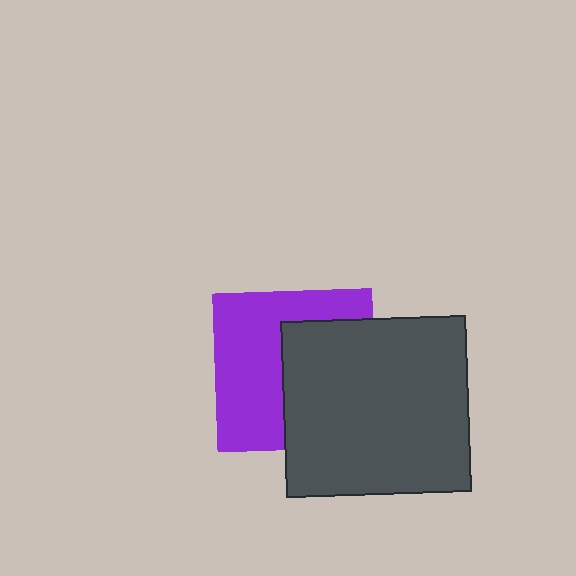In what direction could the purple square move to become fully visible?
The purple square could move left. That would shift it out from behind the dark gray rectangle entirely.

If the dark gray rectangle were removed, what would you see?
You would see the complete purple square.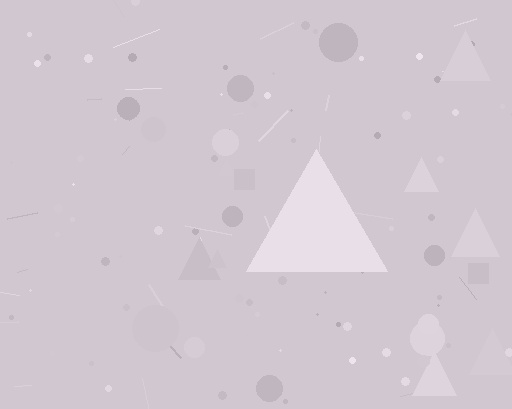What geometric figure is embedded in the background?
A triangle is embedded in the background.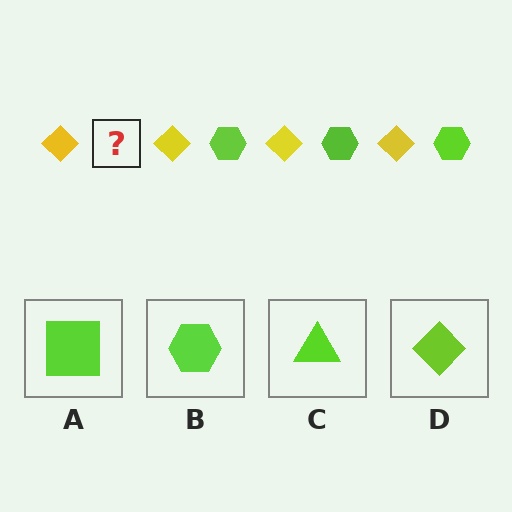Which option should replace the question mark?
Option B.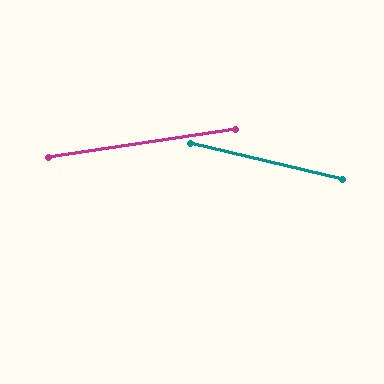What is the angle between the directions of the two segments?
Approximately 22 degrees.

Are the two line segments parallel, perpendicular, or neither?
Neither parallel nor perpendicular — they differ by about 22°.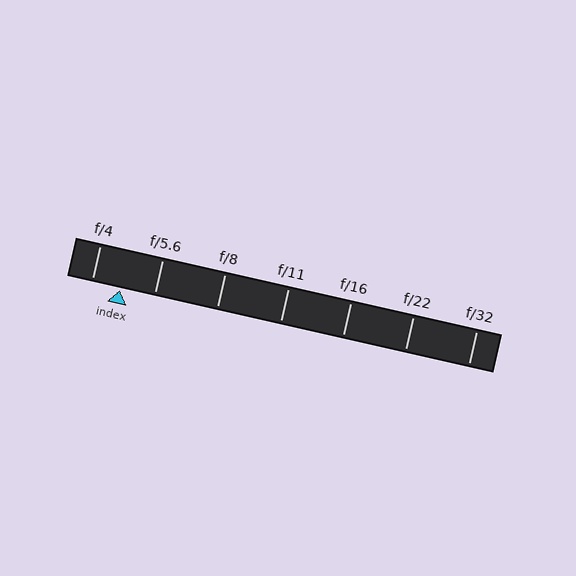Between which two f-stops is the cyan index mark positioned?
The index mark is between f/4 and f/5.6.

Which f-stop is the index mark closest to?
The index mark is closest to f/4.